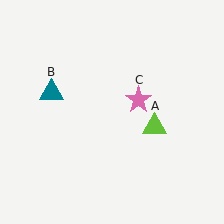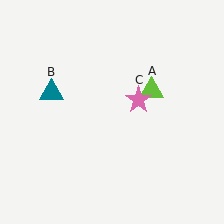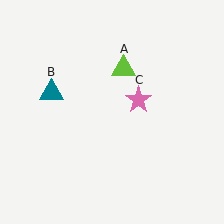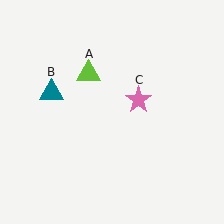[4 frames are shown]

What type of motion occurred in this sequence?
The lime triangle (object A) rotated counterclockwise around the center of the scene.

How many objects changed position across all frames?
1 object changed position: lime triangle (object A).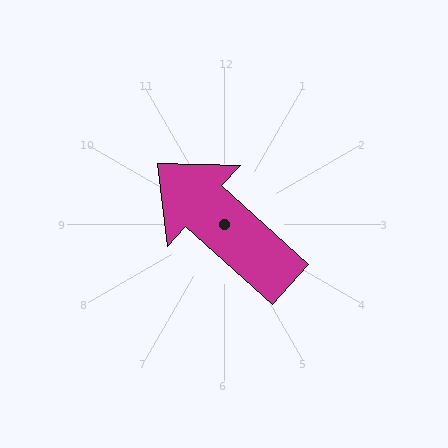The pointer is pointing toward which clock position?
Roughly 10 o'clock.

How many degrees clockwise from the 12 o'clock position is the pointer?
Approximately 312 degrees.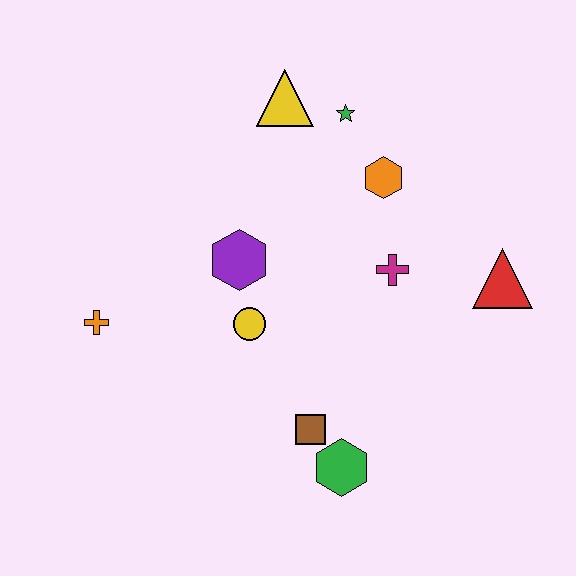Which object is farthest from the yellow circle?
The red triangle is farthest from the yellow circle.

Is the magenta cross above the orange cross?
Yes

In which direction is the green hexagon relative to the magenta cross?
The green hexagon is below the magenta cross.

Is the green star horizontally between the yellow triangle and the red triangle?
Yes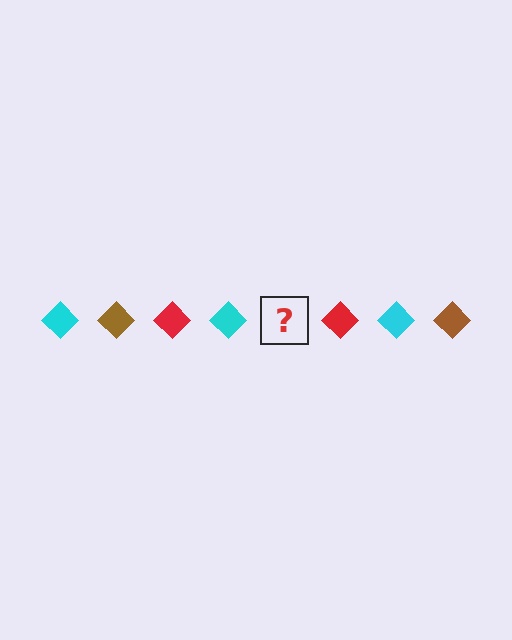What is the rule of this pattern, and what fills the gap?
The rule is that the pattern cycles through cyan, brown, red diamonds. The gap should be filled with a brown diamond.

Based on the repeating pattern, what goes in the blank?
The blank should be a brown diamond.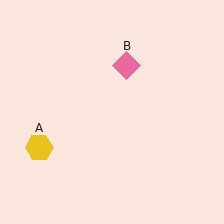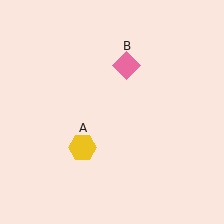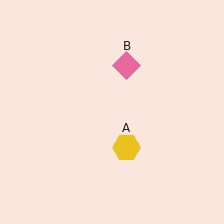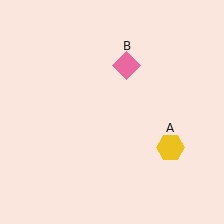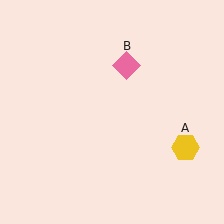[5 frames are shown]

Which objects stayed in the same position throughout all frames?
Pink diamond (object B) remained stationary.